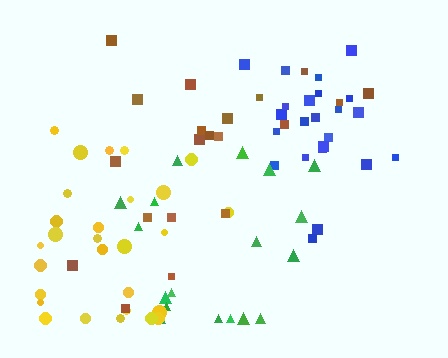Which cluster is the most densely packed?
Blue.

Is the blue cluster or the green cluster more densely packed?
Blue.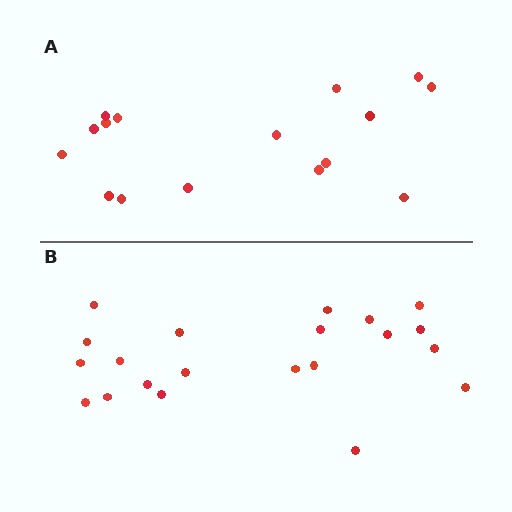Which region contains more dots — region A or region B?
Region B (the bottom region) has more dots.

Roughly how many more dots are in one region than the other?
Region B has about 5 more dots than region A.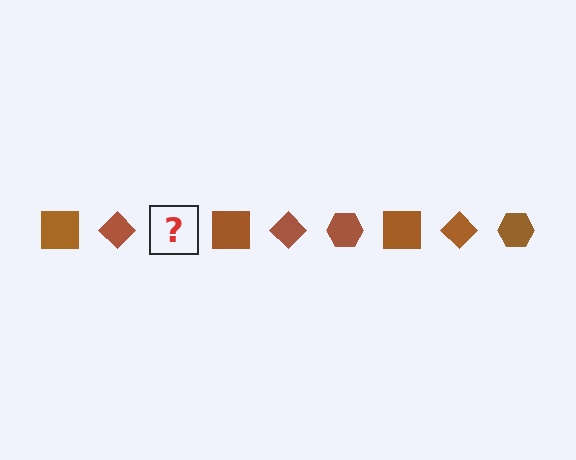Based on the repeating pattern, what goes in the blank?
The blank should be a brown hexagon.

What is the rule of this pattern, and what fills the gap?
The rule is that the pattern cycles through square, diamond, hexagon shapes in brown. The gap should be filled with a brown hexagon.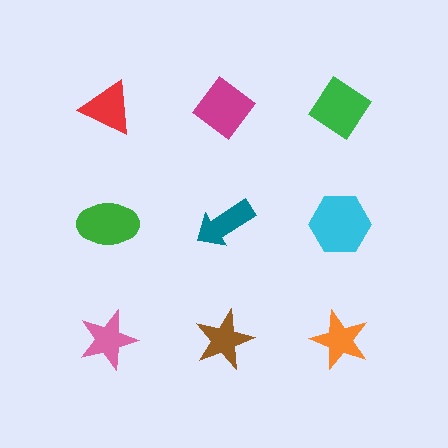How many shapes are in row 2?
3 shapes.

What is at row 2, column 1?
A green ellipse.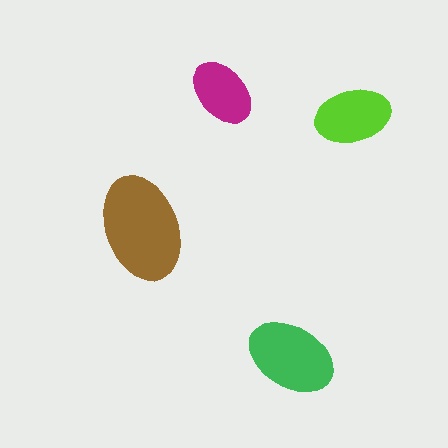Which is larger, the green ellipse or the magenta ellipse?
The green one.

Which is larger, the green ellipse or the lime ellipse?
The green one.